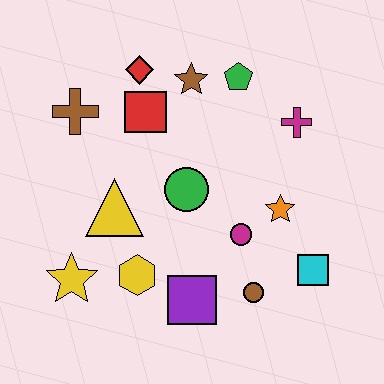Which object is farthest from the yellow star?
The magenta cross is farthest from the yellow star.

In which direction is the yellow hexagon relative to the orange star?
The yellow hexagon is to the left of the orange star.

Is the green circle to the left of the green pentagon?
Yes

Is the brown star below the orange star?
No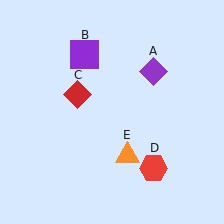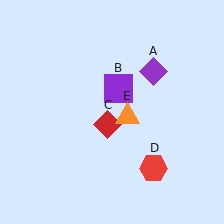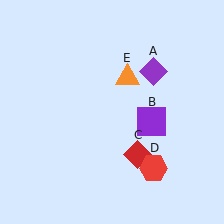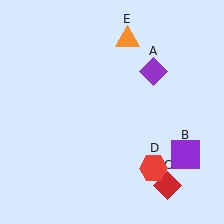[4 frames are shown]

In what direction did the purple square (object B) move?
The purple square (object B) moved down and to the right.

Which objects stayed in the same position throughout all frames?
Purple diamond (object A) and red hexagon (object D) remained stationary.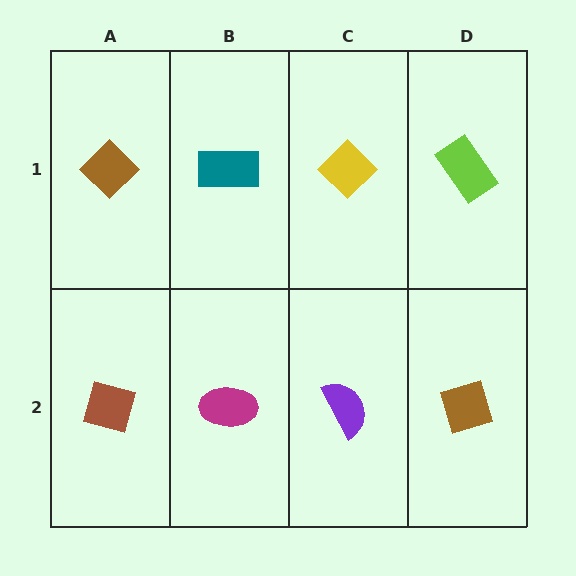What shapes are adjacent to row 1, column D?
A brown diamond (row 2, column D), a yellow diamond (row 1, column C).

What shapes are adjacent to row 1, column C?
A purple semicircle (row 2, column C), a teal rectangle (row 1, column B), a lime rectangle (row 1, column D).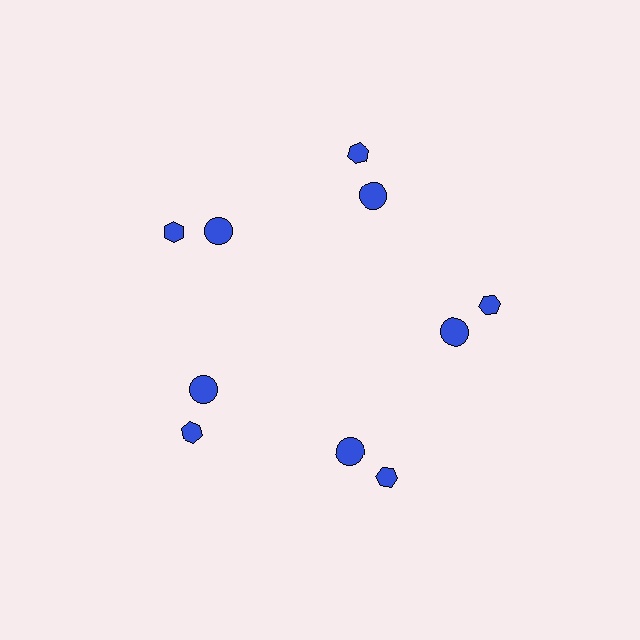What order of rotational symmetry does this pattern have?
This pattern has 5-fold rotational symmetry.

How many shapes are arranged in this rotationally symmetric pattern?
There are 10 shapes, arranged in 5 groups of 2.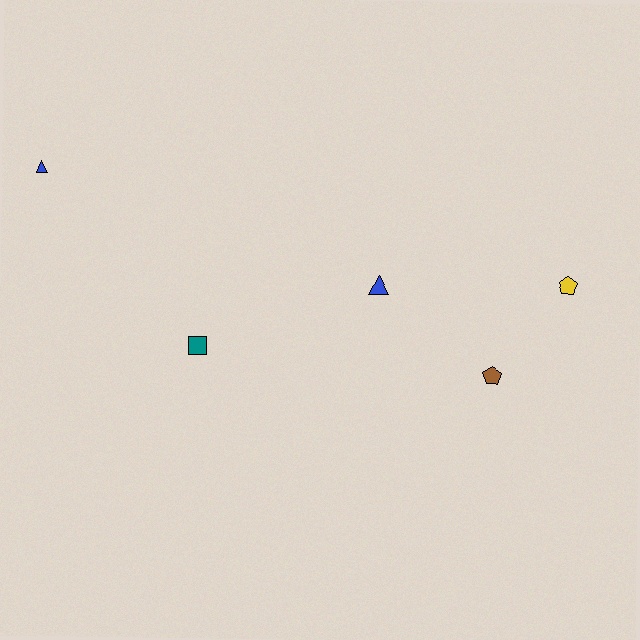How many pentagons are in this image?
There are 2 pentagons.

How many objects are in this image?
There are 5 objects.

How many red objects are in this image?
There are no red objects.